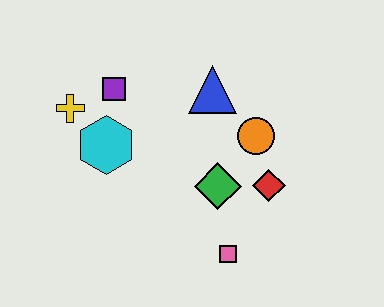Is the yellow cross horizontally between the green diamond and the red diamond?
No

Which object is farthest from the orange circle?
The yellow cross is farthest from the orange circle.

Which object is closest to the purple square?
The yellow cross is closest to the purple square.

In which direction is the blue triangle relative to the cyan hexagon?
The blue triangle is to the right of the cyan hexagon.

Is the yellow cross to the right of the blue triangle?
No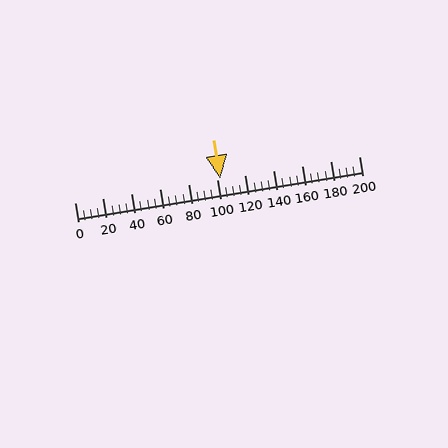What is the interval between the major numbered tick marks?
The major tick marks are spaced 20 units apart.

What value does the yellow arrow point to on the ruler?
The yellow arrow points to approximately 103.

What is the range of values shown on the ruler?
The ruler shows values from 0 to 200.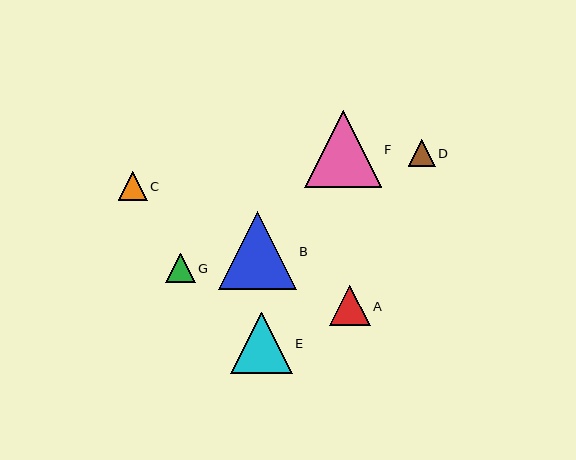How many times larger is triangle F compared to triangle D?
Triangle F is approximately 2.9 times the size of triangle D.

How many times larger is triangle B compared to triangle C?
Triangle B is approximately 2.7 times the size of triangle C.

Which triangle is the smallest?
Triangle D is the smallest with a size of approximately 26 pixels.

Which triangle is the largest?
Triangle B is the largest with a size of approximately 78 pixels.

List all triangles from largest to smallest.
From largest to smallest: B, F, E, A, G, C, D.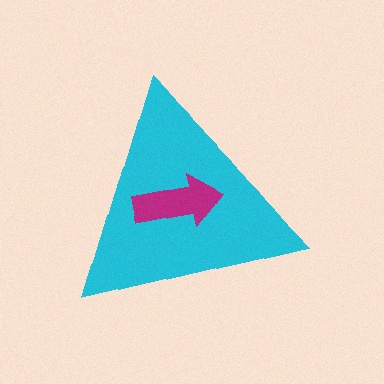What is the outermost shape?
The cyan triangle.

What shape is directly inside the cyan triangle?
The magenta arrow.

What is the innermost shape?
The magenta arrow.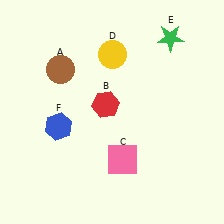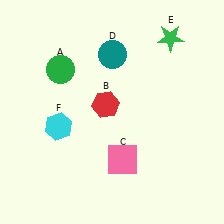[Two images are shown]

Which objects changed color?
A changed from brown to green. D changed from yellow to teal. F changed from blue to cyan.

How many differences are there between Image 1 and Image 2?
There are 3 differences between the two images.